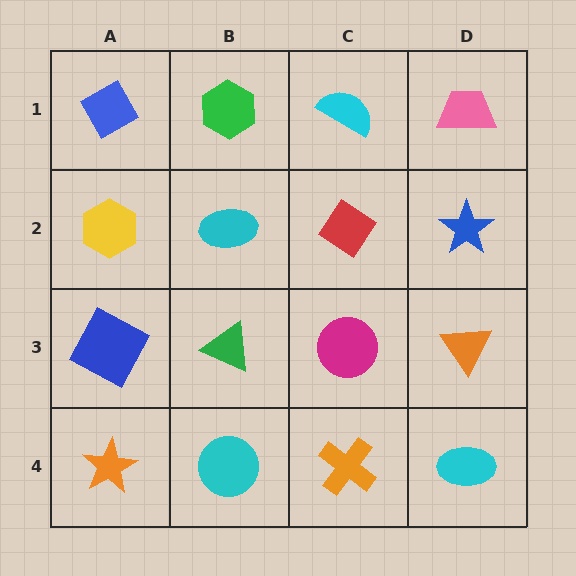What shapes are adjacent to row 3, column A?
A yellow hexagon (row 2, column A), an orange star (row 4, column A), a green triangle (row 3, column B).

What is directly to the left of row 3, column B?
A blue square.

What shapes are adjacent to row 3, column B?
A cyan ellipse (row 2, column B), a cyan circle (row 4, column B), a blue square (row 3, column A), a magenta circle (row 3, column C).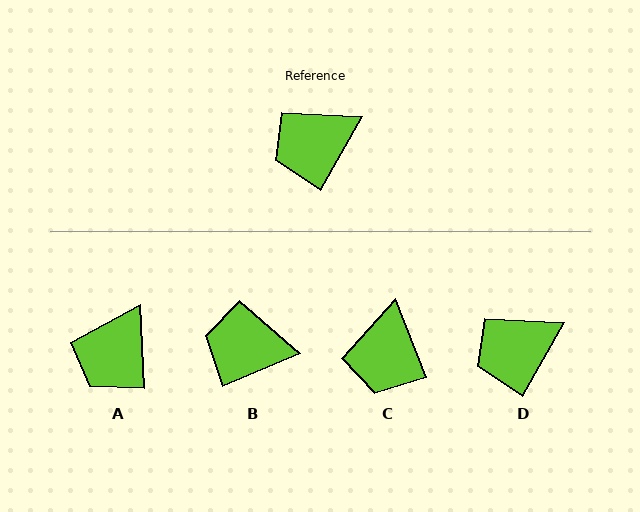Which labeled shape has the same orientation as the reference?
D.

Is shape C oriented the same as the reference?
No, it is off by about 51 degrees.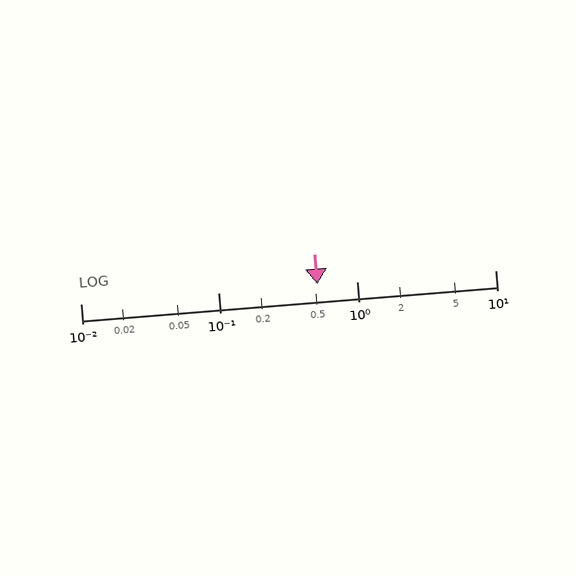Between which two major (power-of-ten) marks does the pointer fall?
The pointer is between 0.1 and 1.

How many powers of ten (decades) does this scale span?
The scale spans 3 decades, from 0.01 to 10.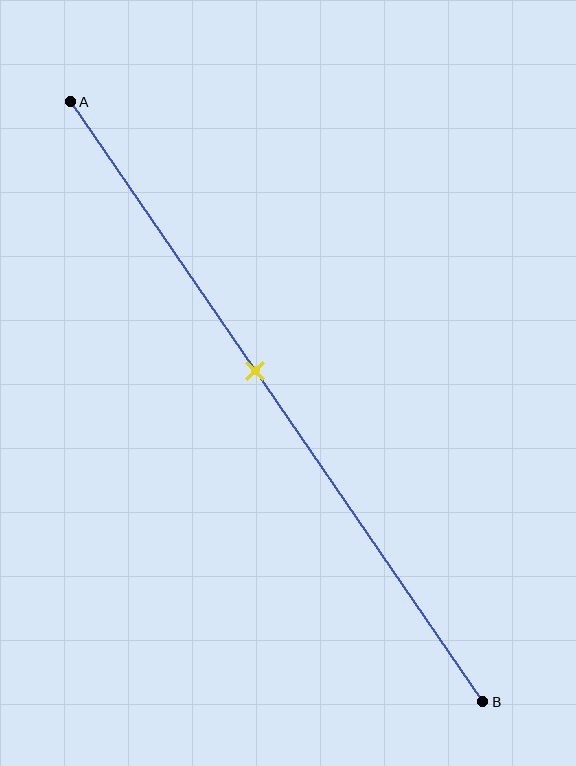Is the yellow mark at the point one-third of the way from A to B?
No, the mark is at about 45% from A, not at the 33% one-third point.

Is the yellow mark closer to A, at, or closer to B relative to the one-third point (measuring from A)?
The yellow mark is closer to point B than the one-third point of segment AB.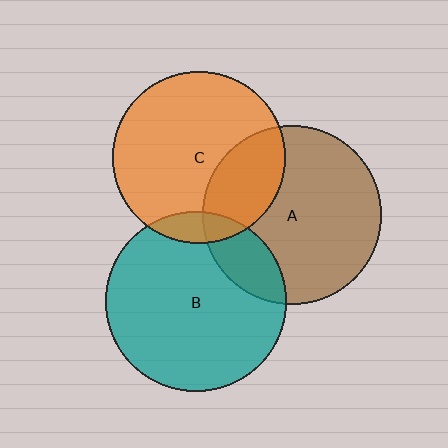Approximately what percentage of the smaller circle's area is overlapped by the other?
Approximately 10%.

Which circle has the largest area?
Circle B (teal).